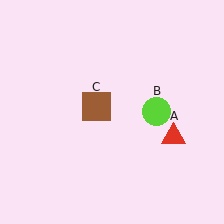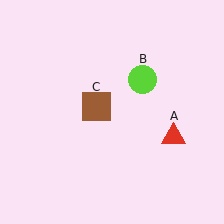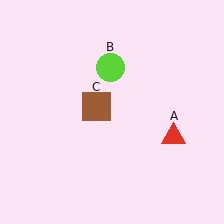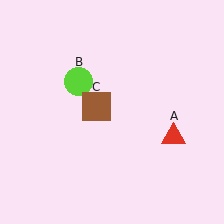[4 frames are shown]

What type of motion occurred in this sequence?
The lime circle (object B) rotated counterclockwise around the center of the scene.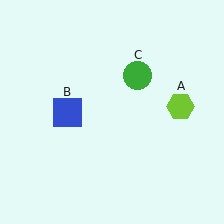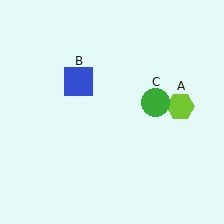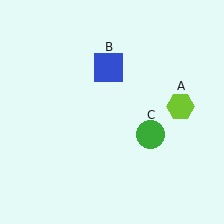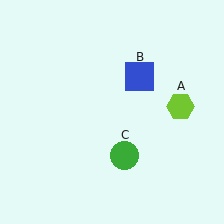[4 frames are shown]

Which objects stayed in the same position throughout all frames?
Lime hexagon (object A) remained stationary.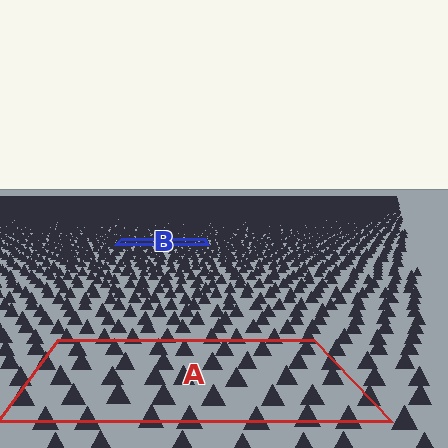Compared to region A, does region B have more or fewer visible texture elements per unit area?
Region B has more texture elements per unit area — they are packed more densely because it is farther away.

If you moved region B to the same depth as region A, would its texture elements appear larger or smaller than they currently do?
They would appear larger. At a closer depth, the same texture elements are projected at a bigger on-screen size.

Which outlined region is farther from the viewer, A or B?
Region B is farther from the viewer — the texture elements inside it appear smaller and more densely packed.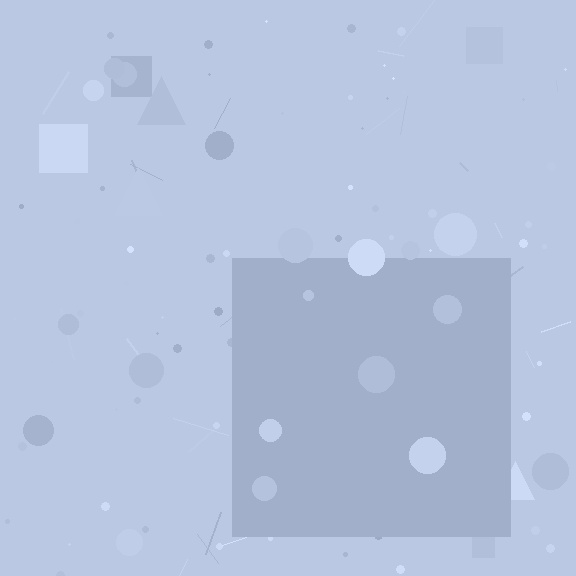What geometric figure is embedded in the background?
A square is embedded in the background.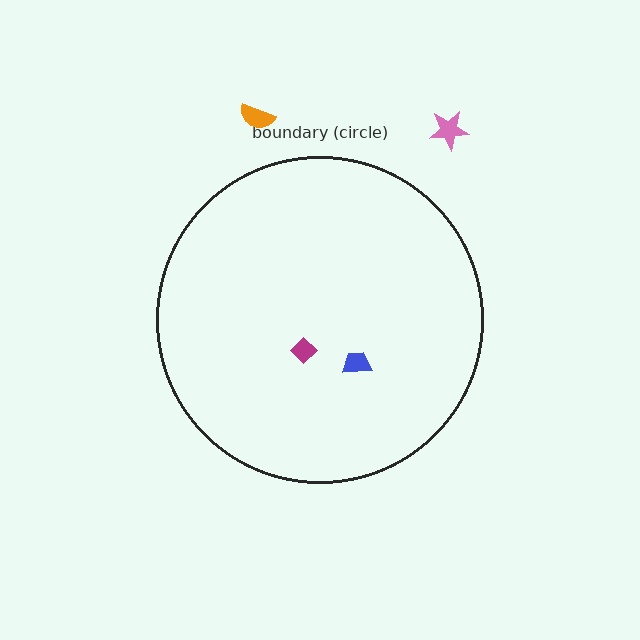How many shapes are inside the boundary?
2 inside, 2 outside.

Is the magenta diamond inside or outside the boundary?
Inside.